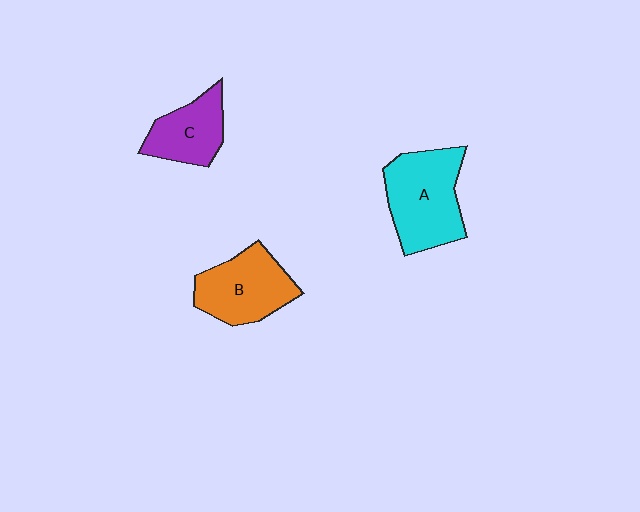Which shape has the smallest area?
Shape C (purple).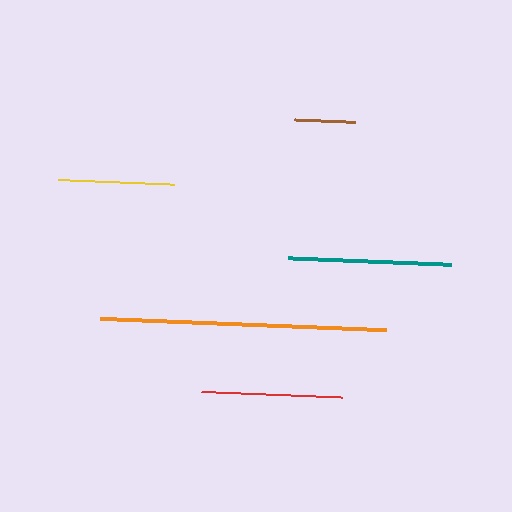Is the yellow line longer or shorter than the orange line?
The orange line is longer than the yellow line.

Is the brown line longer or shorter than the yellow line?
The yellow line is longer than the brown line.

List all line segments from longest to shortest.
From longest to shortest: orange, teal, red, yellow, brown.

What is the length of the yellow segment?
The yellow segment is approximately 116 pixels long.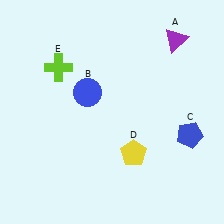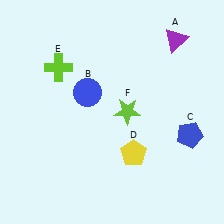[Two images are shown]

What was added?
A lime star (F) was added in Image 2.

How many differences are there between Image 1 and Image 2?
There is 1 difference between the two images.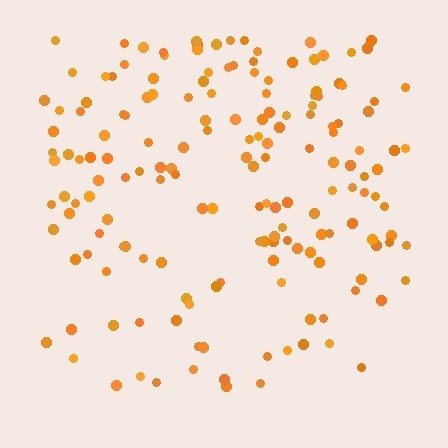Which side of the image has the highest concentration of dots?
The top.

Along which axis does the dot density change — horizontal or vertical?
Vertical.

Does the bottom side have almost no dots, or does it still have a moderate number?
Still a moderate number, just noticeably fewer than the top.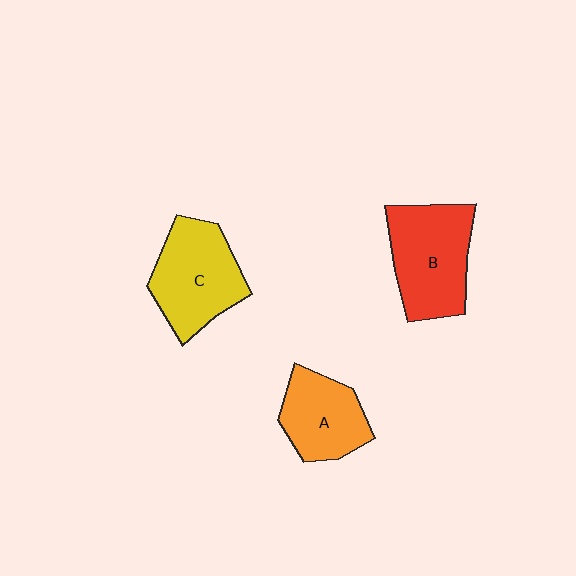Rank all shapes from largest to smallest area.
From largest to smallest: B (red), C (yellow), A (orange).